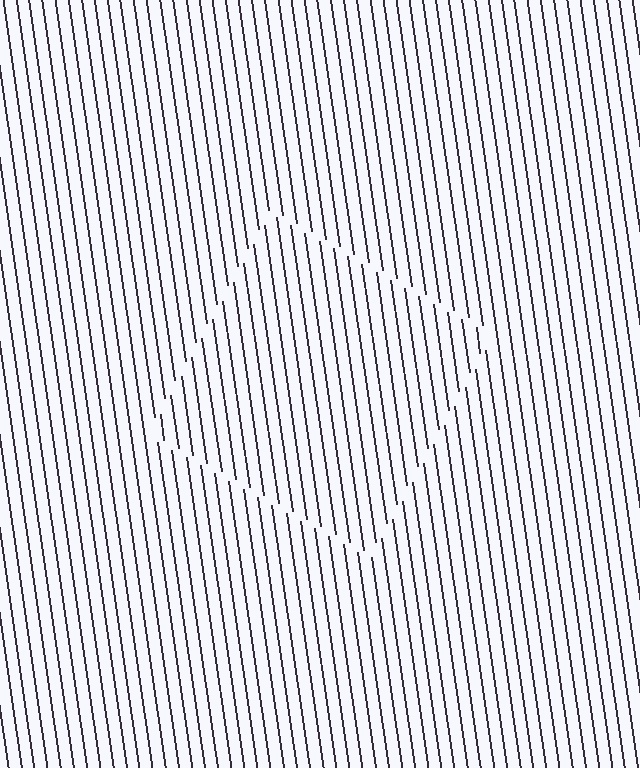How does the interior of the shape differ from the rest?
The interior of the shape contains the same grating, shifted by half a period — the contour is defined by the phase discontinuity where line-ends from the inner and outer gratings abut.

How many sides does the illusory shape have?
4 sides — the line-ends trace a square.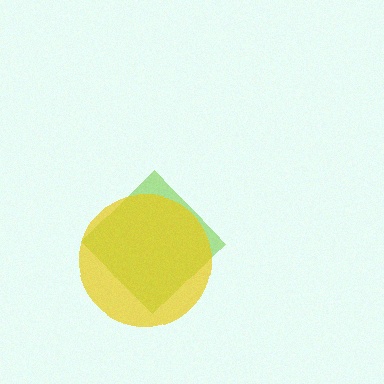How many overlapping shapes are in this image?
There are 2 overlapping shapes in the image.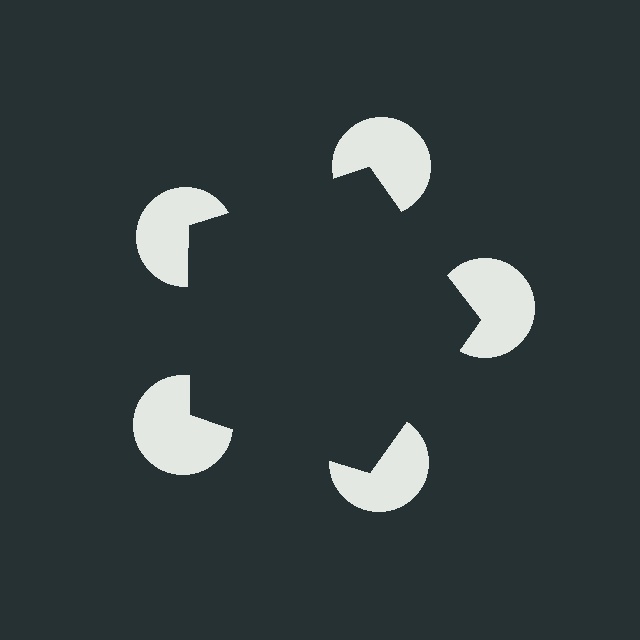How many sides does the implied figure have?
5 sides.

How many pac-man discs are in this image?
There are 5 — one at each vertex of the illusory pentagon.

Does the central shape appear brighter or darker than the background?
It typically appears slightly darker than the background, even though no actual brightness change is drawn.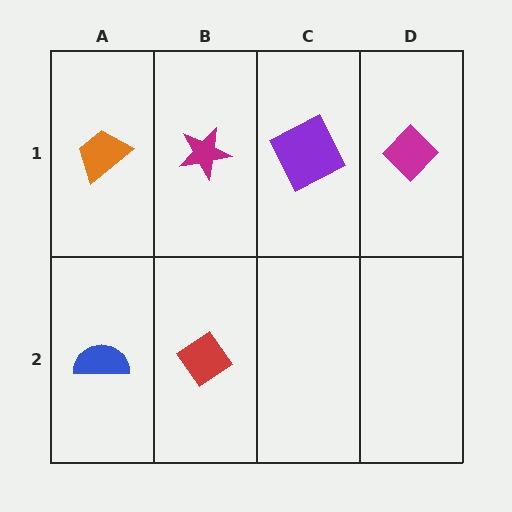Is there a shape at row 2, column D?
No, that cell is empty.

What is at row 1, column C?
A purple square.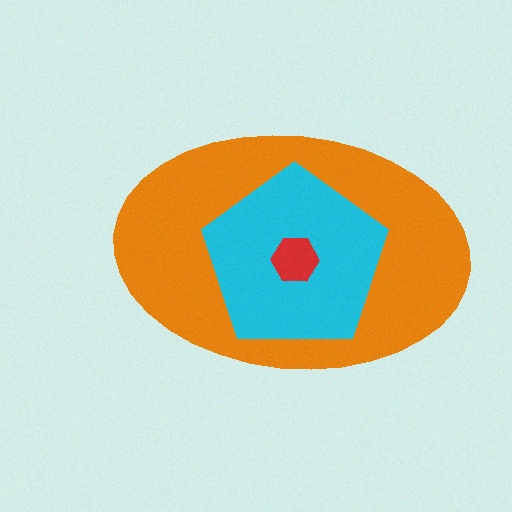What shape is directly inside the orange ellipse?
The cyan pentagon.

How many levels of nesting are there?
3.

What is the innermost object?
The red hexagon.